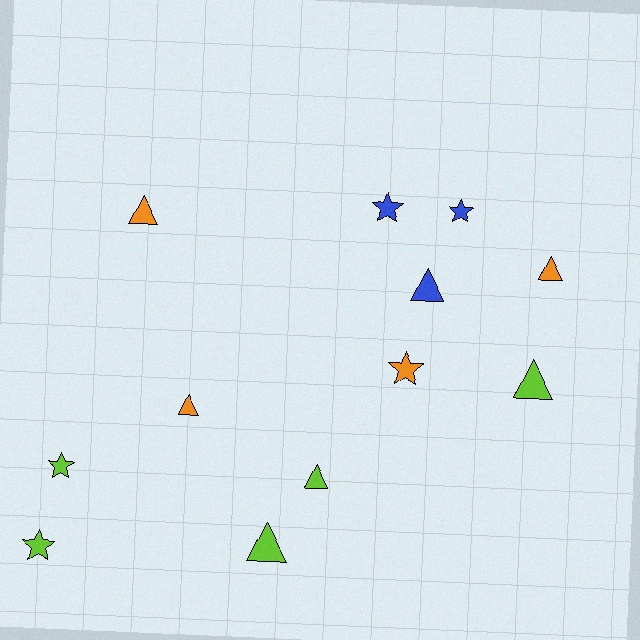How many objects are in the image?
There are 12 objects.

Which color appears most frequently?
Lime, with 5 objects.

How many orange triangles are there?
There are 3 orange triangles.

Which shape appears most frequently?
Triangle, with 7 objects.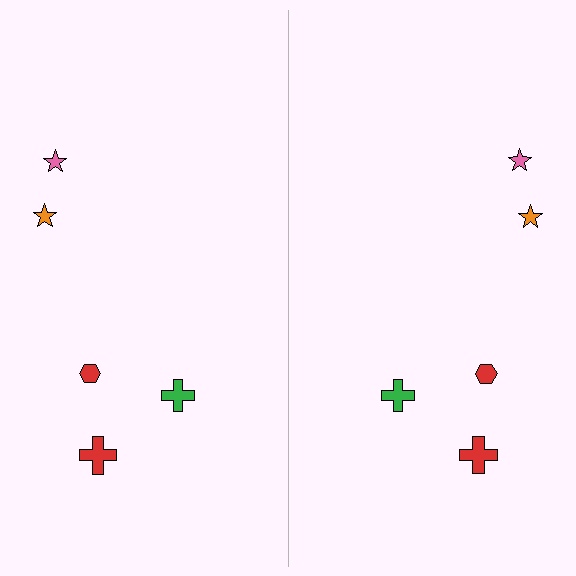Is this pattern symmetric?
Yes, this pattern has bilateral (reflection) symmetry.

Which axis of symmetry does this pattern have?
The pattern has a vertical axis of symmetry running through the center of the image.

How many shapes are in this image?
There are 10 shapes in this image.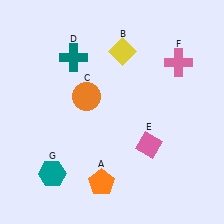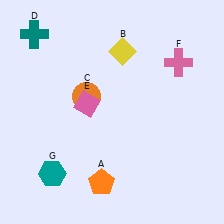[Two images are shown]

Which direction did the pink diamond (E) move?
The pink diamond (E) moved left.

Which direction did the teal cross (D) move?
The teal cross (D) moved left.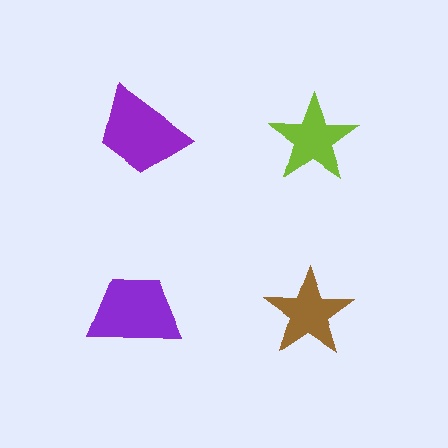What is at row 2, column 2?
A brown star.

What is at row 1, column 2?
A lime star.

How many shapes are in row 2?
2 shapes.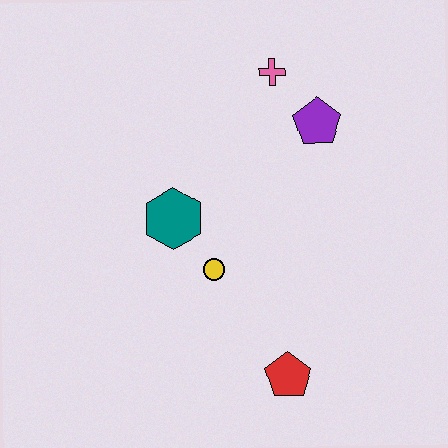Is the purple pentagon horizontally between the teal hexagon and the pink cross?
No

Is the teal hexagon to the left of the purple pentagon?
Yes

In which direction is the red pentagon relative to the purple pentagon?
The red pentagon is below the purple pentagon.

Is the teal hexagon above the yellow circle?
Yes